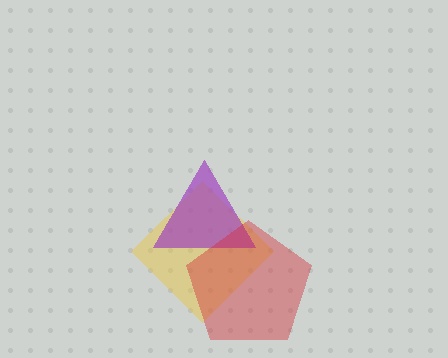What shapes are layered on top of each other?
The layered shapes are: a yellow diamond, a purple triangle, a red pentagon.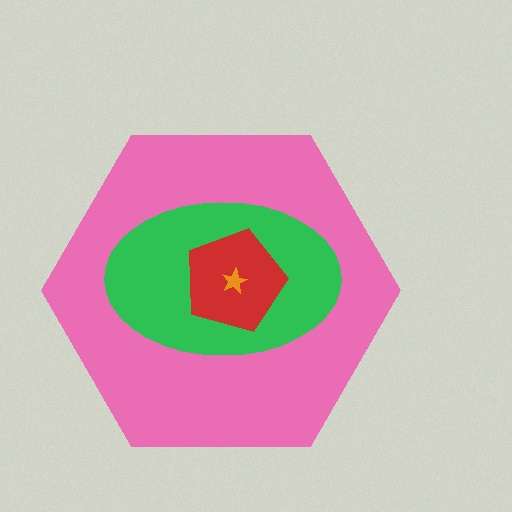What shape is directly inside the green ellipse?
The red pentagon.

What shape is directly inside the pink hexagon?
The green ellipse.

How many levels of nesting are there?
4.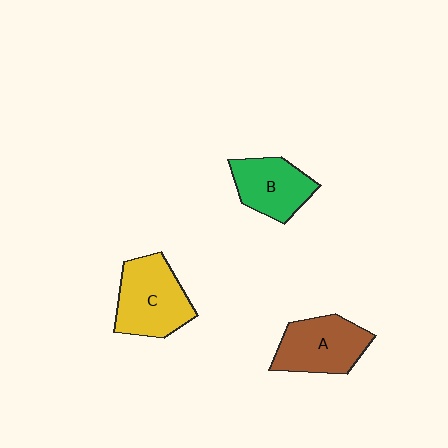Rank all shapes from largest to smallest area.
From largest to smallest: C (yellow), A (brown), B (green).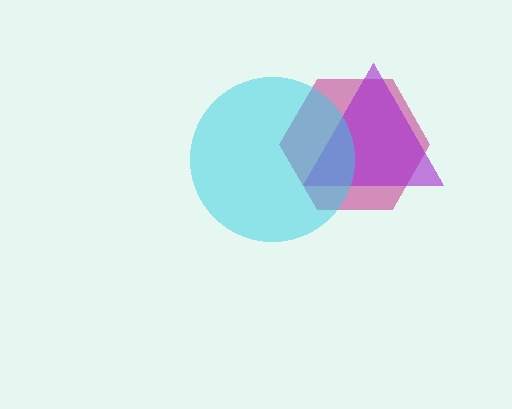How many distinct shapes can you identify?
There are 3 distinct shapes: a magenta hexagon, a purple triangle, a cyan circle.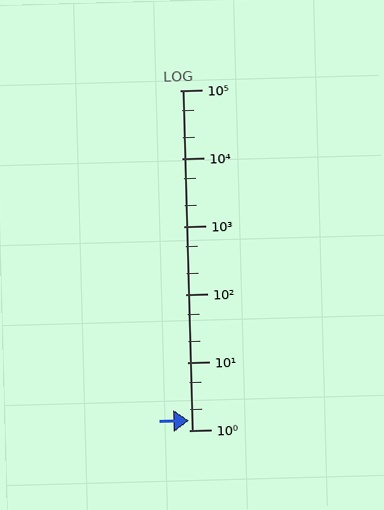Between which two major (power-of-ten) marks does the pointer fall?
The pointer is between 1 and 10.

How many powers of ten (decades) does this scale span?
The scale spans 5 decades, from 1 to 100000.